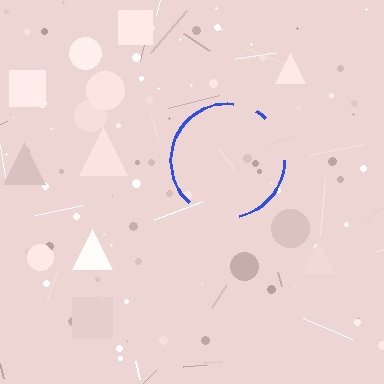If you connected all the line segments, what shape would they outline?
They would outline a circle.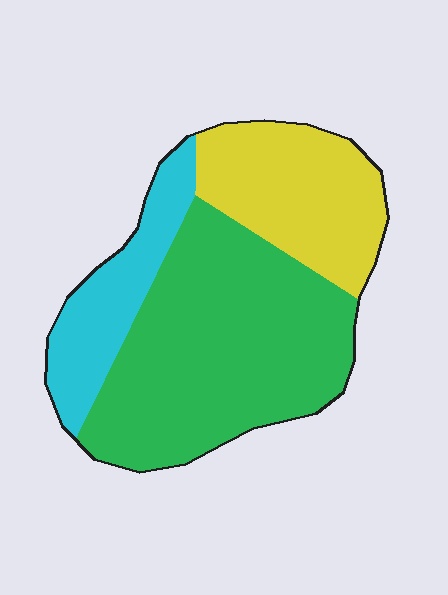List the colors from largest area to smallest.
From largest to smallest: green, yellow, cyan.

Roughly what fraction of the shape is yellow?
Yellow covers 27% of the shape.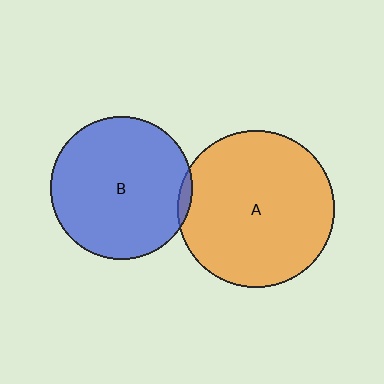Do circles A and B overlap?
Yes.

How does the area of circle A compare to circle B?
Approximately 1.2 times.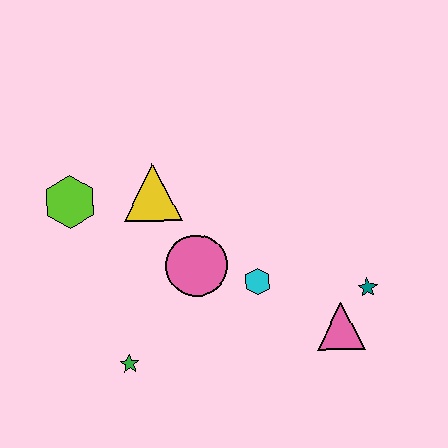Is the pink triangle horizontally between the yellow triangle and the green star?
No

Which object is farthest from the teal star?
The lime hexagon is farthest from the teal star.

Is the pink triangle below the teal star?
Yes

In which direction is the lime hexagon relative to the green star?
The lime hexagon is above the green star.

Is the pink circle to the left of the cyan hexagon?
Yes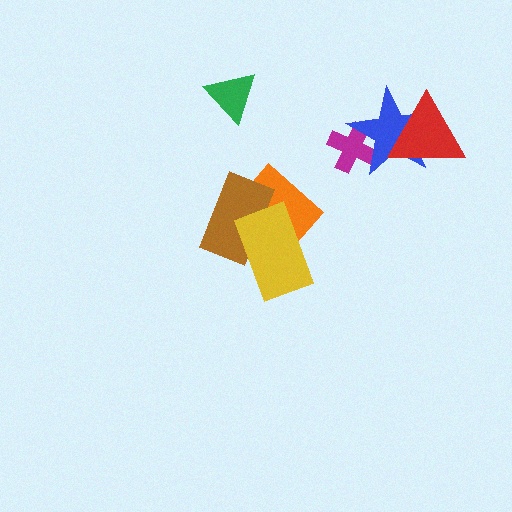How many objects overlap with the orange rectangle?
2 objects overlap with the orange rectangle.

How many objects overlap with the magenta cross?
1 object overlaps with the magenta cross.